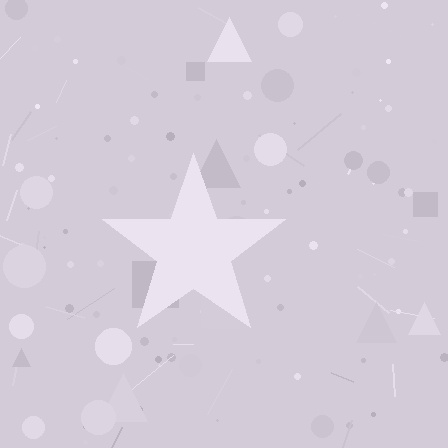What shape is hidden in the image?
A star is hidden in the image.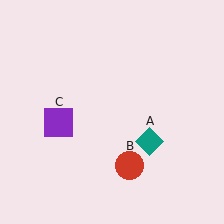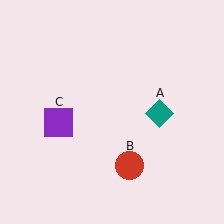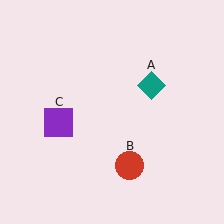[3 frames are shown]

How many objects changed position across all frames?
1 object changed position: teal diamond (object A).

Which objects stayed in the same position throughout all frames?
Red circle (object B) and purple square (object C) remained stationary.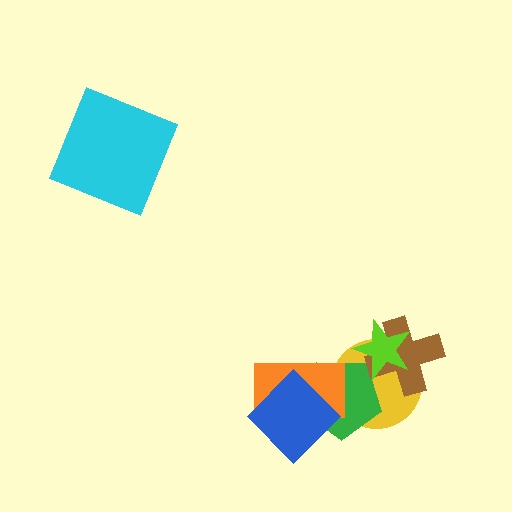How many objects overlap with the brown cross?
2 objects overlap with the brown cross.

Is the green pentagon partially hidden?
Yes, it is partially covered by another shape.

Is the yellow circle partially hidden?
Yes, it is partially covered by another shape.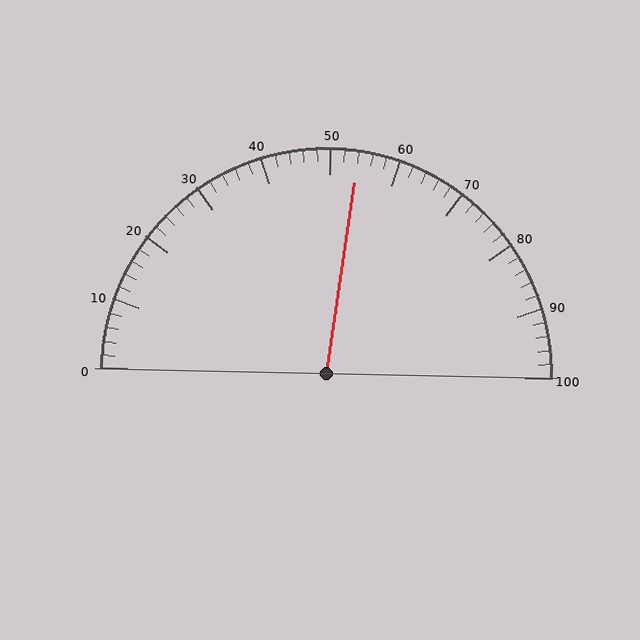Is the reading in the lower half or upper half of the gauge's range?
The reading is in the upper half of the range (0 to 100).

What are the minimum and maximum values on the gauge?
The gauge ranges from 0 to 100.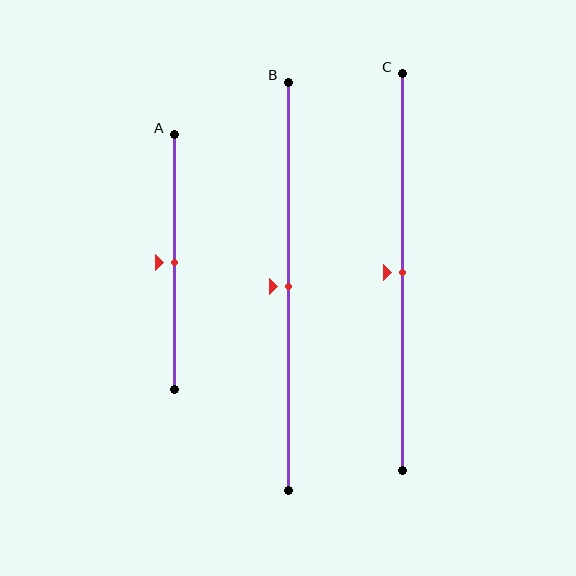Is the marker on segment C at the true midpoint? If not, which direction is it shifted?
Yes, the marker on segment C is at the true midpoint.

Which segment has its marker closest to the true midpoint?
Segment A has its marker closest to the true midpoint.